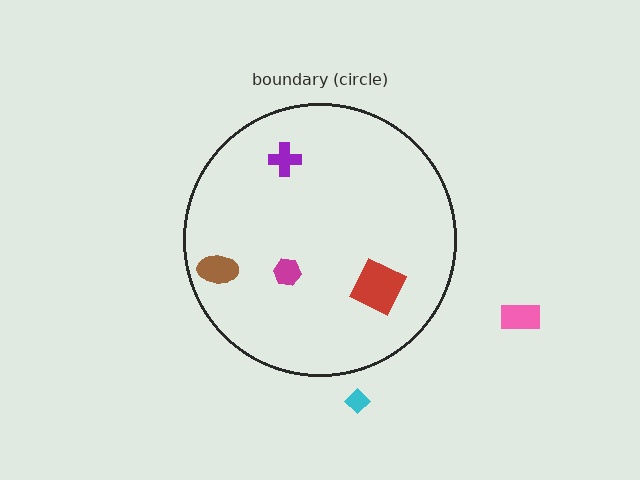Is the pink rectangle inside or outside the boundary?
Outside.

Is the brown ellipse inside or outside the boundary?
Inside.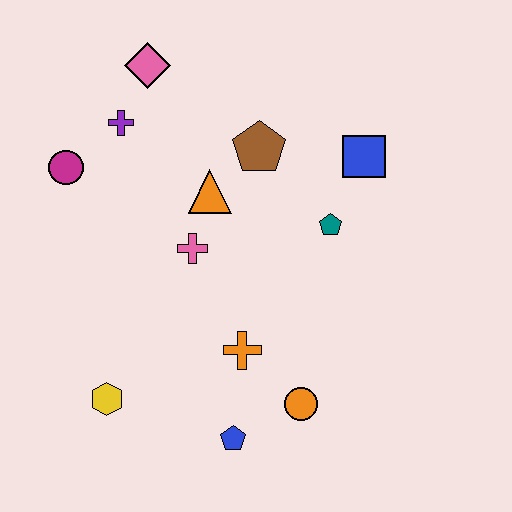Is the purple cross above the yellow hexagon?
Yes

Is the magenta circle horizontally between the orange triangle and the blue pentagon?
No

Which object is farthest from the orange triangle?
The blue pentagon is farthest from the orange triangle.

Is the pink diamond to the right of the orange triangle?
No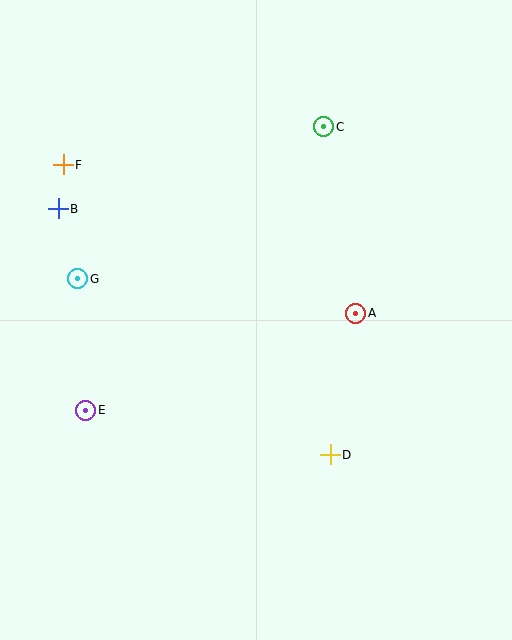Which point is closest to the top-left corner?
Point F is closest to the top-left corner.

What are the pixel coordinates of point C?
Point C is at (324, 127).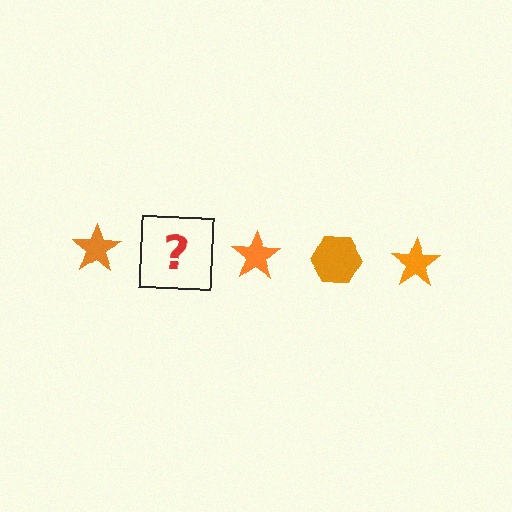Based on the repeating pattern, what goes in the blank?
The blank should be an orange hexagon.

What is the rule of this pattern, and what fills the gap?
The rule is that the pattern cycles through star, hexagon shapes in orange. The gap should be filled with an orange hexagon.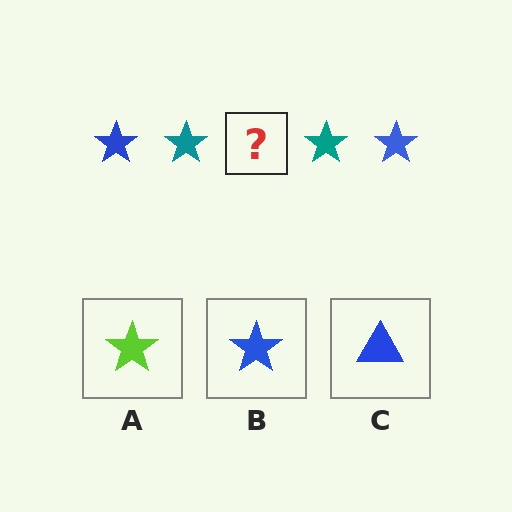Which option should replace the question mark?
Option B.